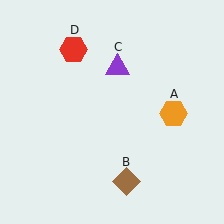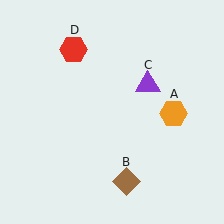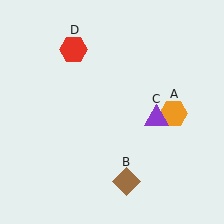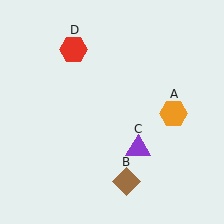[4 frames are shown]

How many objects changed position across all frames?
1 object changed position: purple triangle (object C).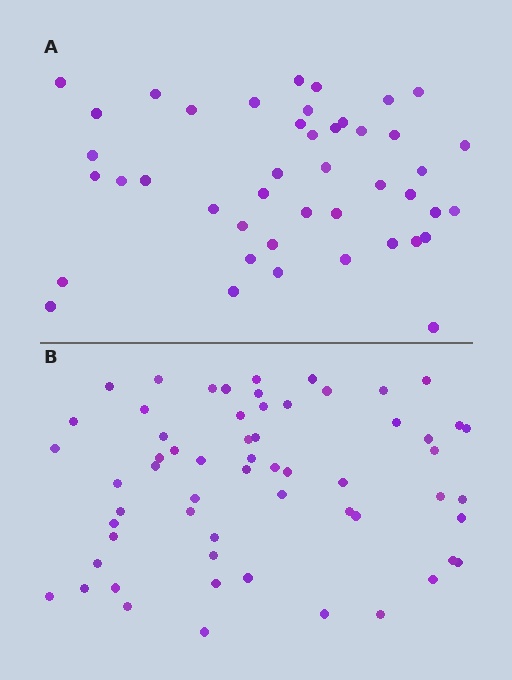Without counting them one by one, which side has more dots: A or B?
Region B (the bottom region) has more dots.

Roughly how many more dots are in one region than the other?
Region B has approximately 15 more dots than region A.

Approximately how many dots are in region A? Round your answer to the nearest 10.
About 40 dots. (The exact count is 44, which rounds to 40.)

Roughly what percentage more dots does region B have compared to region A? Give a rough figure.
About 35% more.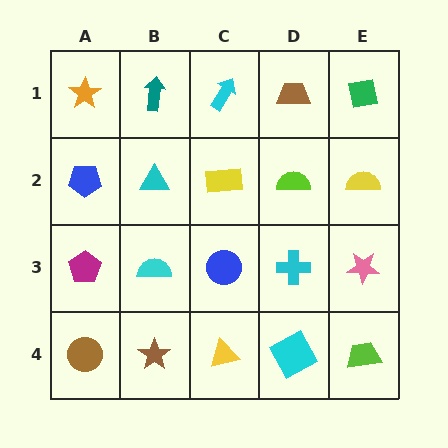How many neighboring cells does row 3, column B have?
4.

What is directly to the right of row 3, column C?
A cyan cross.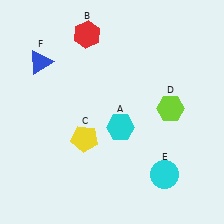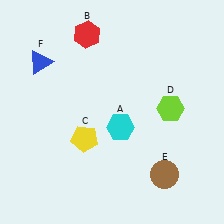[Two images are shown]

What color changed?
The circle (E) changed from cyan in Image 1 to brown in Image 2.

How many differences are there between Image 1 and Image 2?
There is 1 difference between the two images.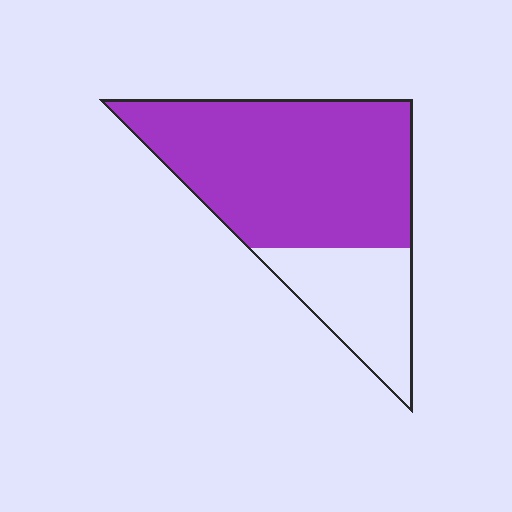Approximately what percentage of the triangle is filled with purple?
Approximately 70%.